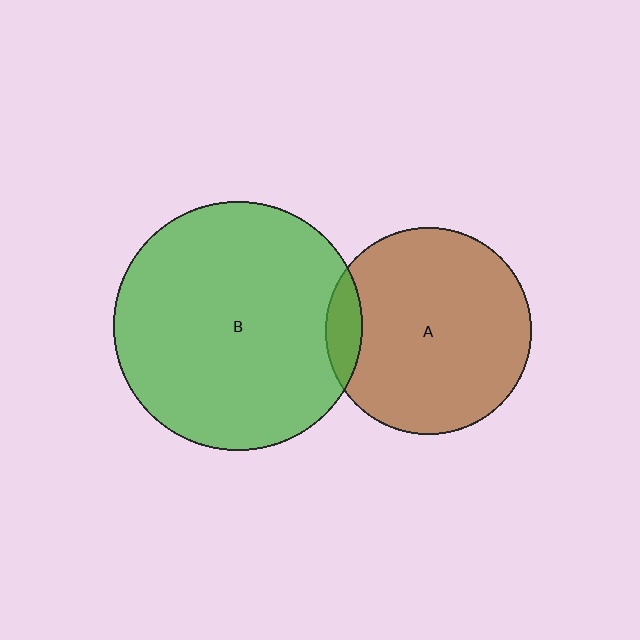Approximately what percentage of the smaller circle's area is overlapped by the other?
Approximately 10%.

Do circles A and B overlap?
Yes.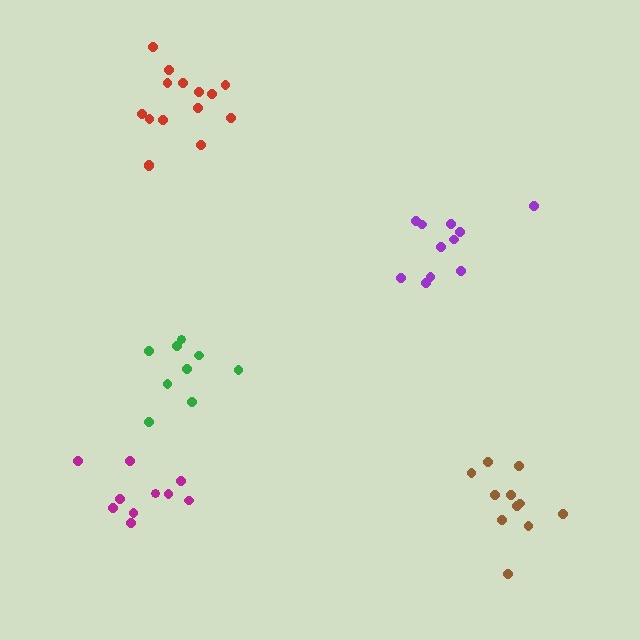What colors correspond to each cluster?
The clusters are colored: green, red, brown, purple, magenta.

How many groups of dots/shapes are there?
There are 5 groups.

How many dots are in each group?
Group 1: 9 dots, Group 2: 15 dots, Group 3: 11 dots, Group 4: 11 dots, Group 5: 10 dots (56 total).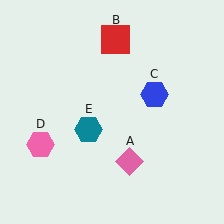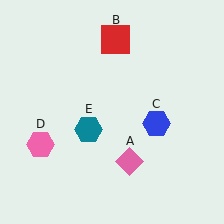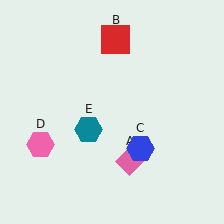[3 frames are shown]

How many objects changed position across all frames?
1 object changed position: blue hexagon (object C).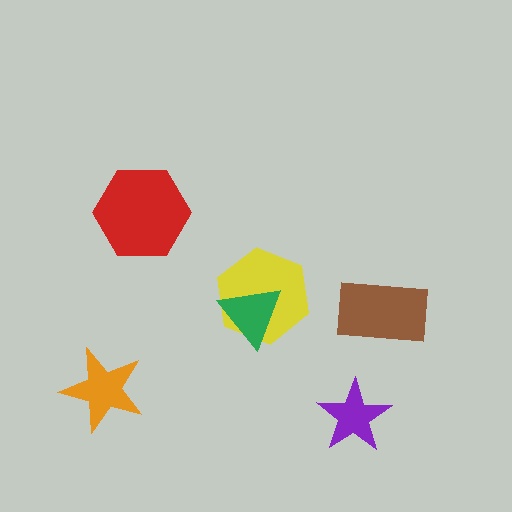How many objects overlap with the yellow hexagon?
1 object overlaps with the yellow hexagon.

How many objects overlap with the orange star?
0 objects overlap with the orange star.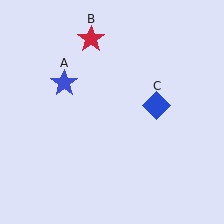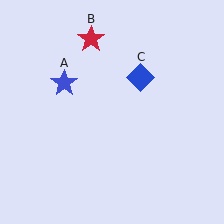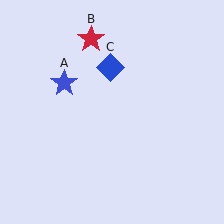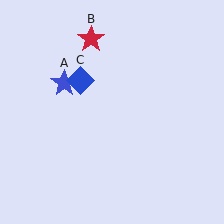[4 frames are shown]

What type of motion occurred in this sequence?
The blue diamond (object C) rotated counterclockwise around the center of the scene.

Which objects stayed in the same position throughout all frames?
Blue star (object A) and red star (object B) remained stationary.